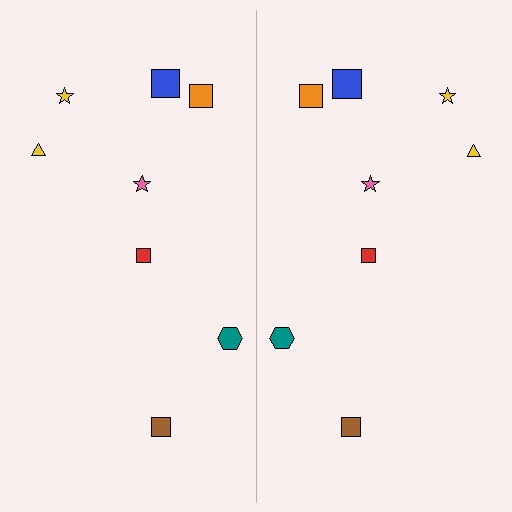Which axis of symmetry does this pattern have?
The pattern has a vertical axis of symmetry running through the center of the image.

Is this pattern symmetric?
Yes, this pattern has bilateral (reflection) symmetry.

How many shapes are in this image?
There are 16 shapes in this image.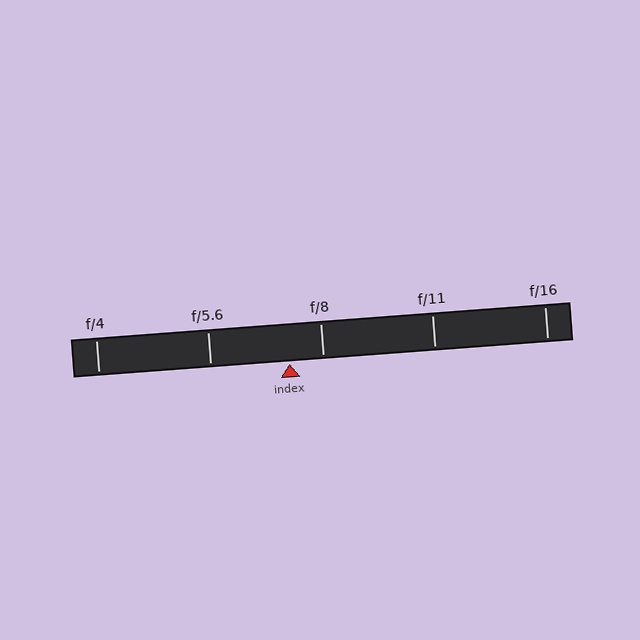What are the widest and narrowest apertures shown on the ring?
The widest aperture shown is f/4 and the narrowest is f/16.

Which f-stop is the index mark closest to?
The index mark is closest to f/8.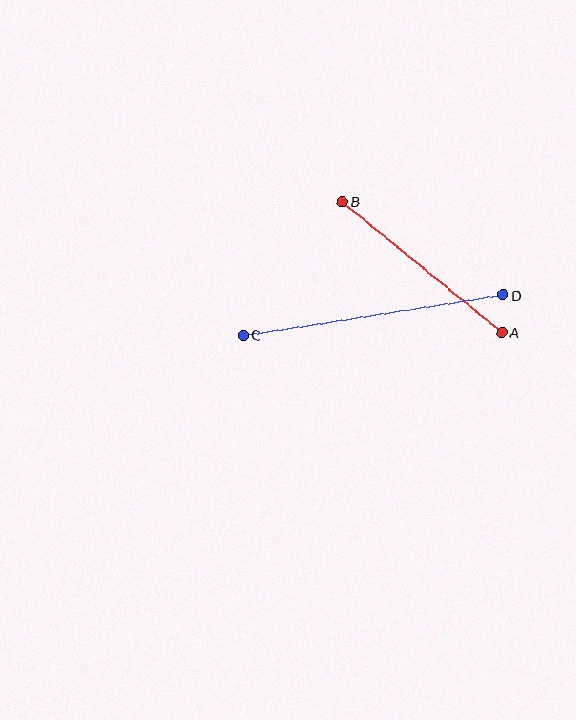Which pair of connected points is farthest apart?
Points C and D are farthest apart.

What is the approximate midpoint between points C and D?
The midpoint is at approximately (373, 315) pixels.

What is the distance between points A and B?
The distance is approximately 206 pixels.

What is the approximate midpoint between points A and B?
The midpoint is at approximately (422, 267) pixels.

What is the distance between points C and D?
The distance is approximately 263 pixels.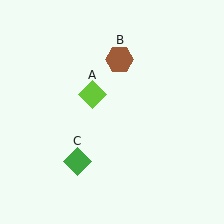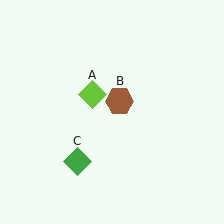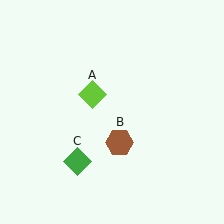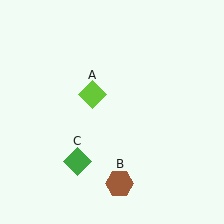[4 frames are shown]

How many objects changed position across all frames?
1 object changed position: brown hexagon (object B).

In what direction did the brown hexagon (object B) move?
The brown hexagon (object B) moved down.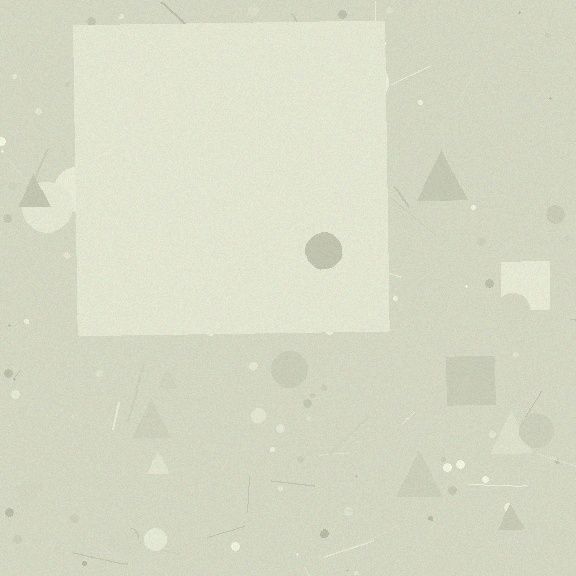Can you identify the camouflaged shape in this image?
The camouflaged shape is a square.